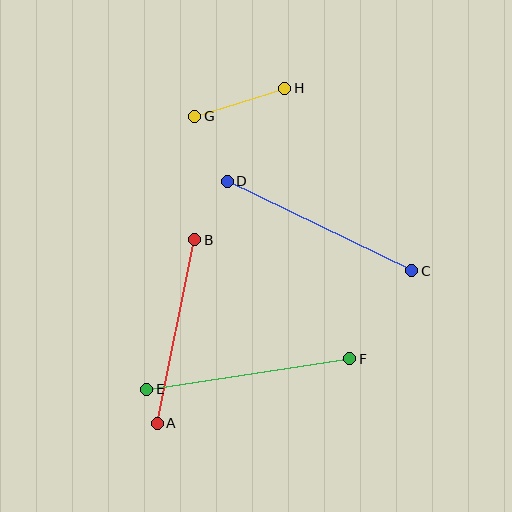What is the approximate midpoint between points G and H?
The midpoint is at approximately (240, 102) pixels.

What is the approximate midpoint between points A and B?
The midpoint is at approximately (176, 331) pixels.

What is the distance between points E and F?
The distance is approximately 205 pixels.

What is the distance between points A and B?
The distance is approximately 187 pixels.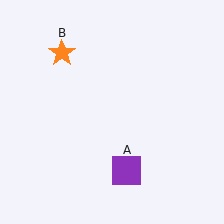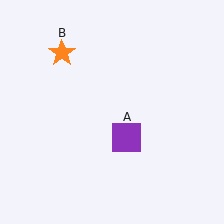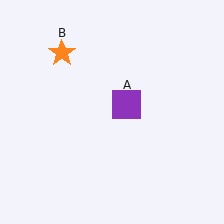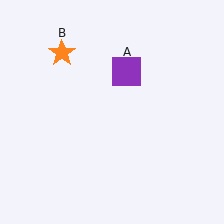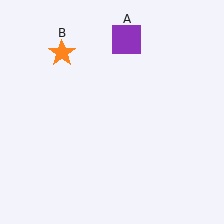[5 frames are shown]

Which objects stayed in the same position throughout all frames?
Orange star (object B) remained stationary.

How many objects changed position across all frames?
1 object changed position: purple square (object A).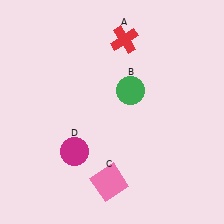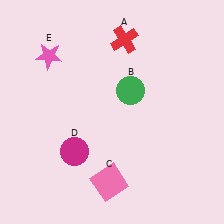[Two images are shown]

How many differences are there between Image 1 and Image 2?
There is 1 difference between the two images.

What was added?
A pink star (E) was added in Image 2.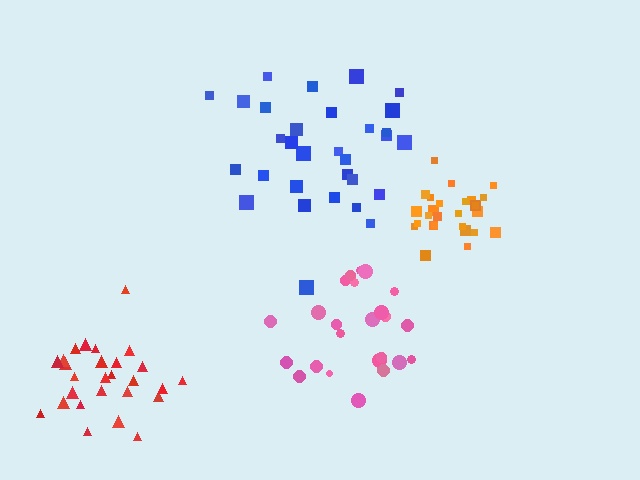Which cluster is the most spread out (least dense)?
Pink.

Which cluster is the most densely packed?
Orange.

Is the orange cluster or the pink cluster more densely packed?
Orange.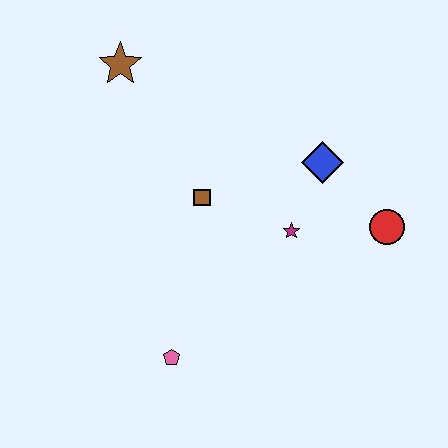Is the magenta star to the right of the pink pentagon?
Yes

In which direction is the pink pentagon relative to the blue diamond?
The pink pentagon is below the blue diamond.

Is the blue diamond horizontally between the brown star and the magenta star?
No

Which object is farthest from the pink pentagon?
The brown star is farthest from the pink pentagon.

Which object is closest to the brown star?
The brown square is closest to the brown star.